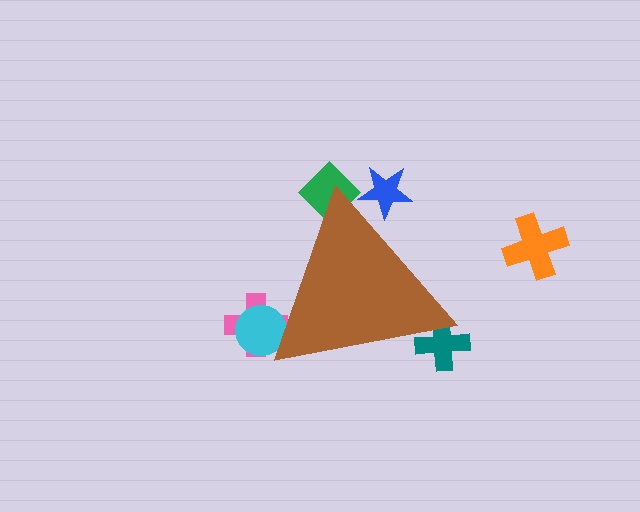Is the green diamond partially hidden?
Yes, the green diamond is partially hidden behind the brown triangle.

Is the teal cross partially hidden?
Yes, the teal cross is partially hidden behind the brown triangle.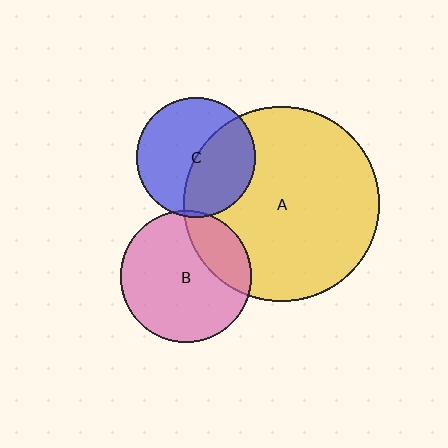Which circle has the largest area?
Circle A (yellow).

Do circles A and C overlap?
Yes.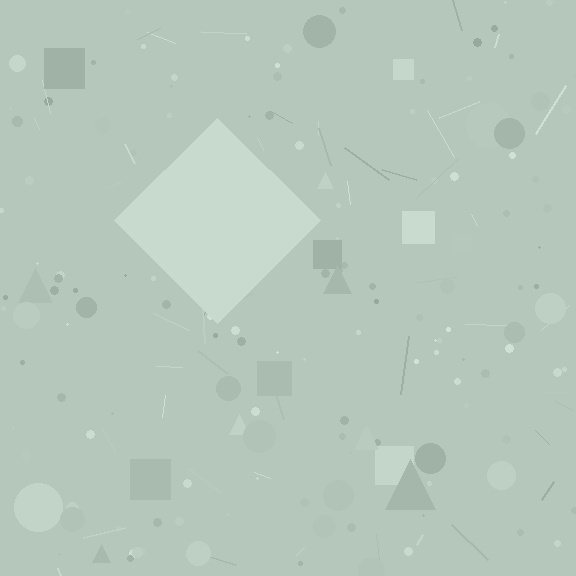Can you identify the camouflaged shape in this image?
The camouflaged shape is a diamond.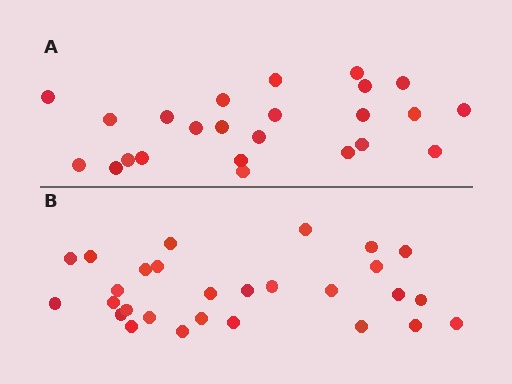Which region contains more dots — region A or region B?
Region B (the bottom region) has more dots.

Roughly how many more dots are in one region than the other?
Region B has about 4 more dots than region A.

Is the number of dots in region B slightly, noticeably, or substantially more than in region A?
Region B has only slightly more — the two regions are fairly close. The ratio is roughly 1.2 to 1.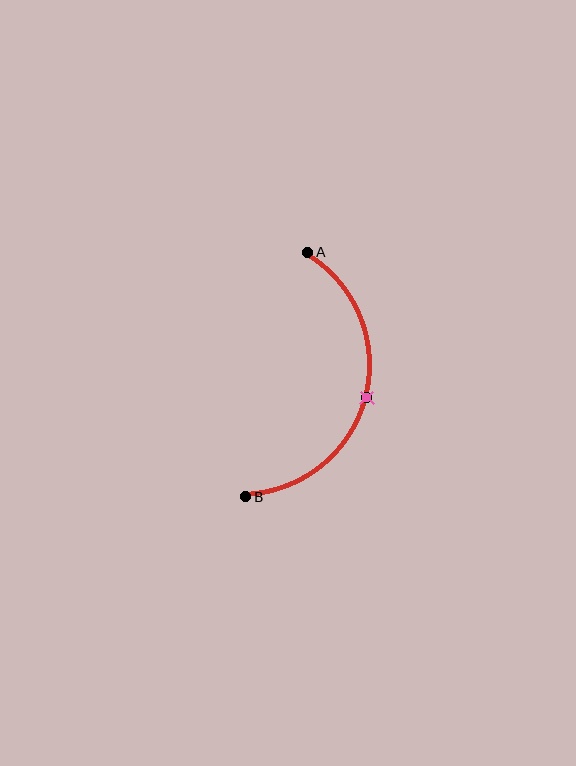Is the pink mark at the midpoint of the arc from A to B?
Yes. The pink mark lies on the arc at equal arc-length from both A and B — it is the arc midpoint.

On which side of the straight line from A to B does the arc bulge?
The arc bulges to the right of the straight line connecting A and B.